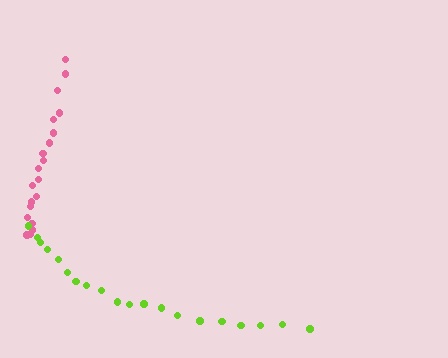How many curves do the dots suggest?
There are 2 distinct paths.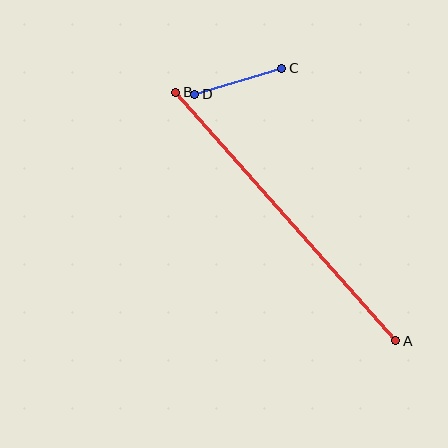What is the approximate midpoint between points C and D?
The midpoint is at approximately (238, 81) pixels.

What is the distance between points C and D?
The distance is approximately 90 pixels.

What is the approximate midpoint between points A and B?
The midpoint is at approximately (286, 217) pixels.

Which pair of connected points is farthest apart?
Points A and B are farthest apart.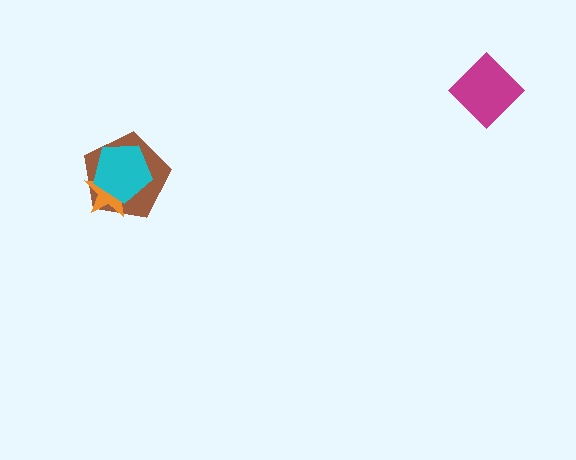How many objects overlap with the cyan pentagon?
2 objects overlap with the cyan pentagon.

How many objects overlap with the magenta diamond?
0 objects overlap with the magenta diamond.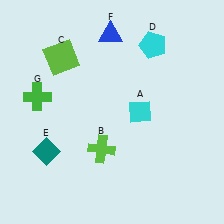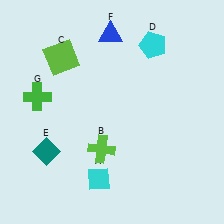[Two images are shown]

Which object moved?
The cyan diamond (A) moved down.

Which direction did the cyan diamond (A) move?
The cyan diamond (A) moved down.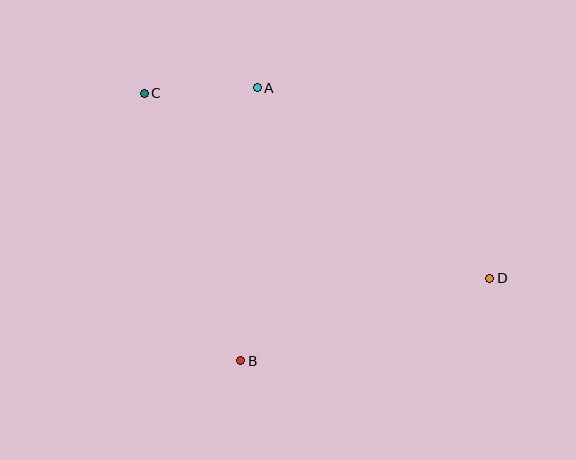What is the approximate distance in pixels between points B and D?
The distance between B and D is approximately 262 pixels.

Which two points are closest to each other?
Points A and C are closest to each other.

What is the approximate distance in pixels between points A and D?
The distance between A and D is approximately 301 pixels.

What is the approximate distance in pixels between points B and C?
The distance between B and C is approximately 285 pixels.